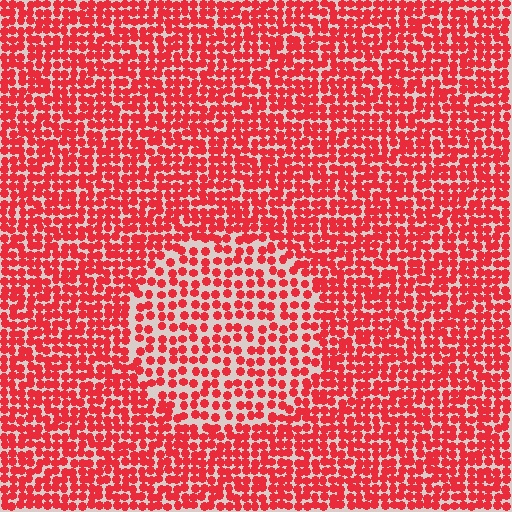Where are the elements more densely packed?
The elements are more densely packed outside the circle boundary.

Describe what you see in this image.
The image contains small red elements arranged at two different densities. A circle-shaped region is visible where the elements are less densely packed than the surrounding area.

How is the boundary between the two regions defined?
The boundary is defined by a change in element density (approximately 1.7x ratio). All elements are the same color, size, and shape.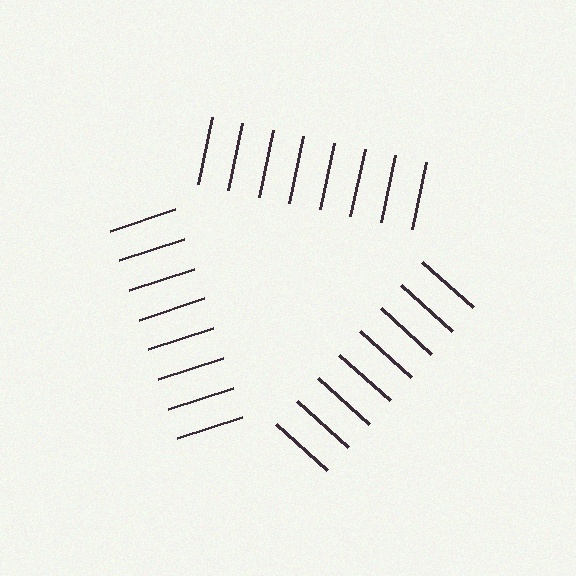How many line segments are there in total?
24 — 8 along each of the 3 edges.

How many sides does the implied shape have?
3 sides — the line-ends trace a triangle.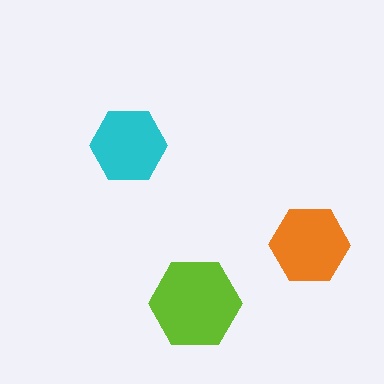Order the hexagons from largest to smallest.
the lime one, the orange one, the cyan one.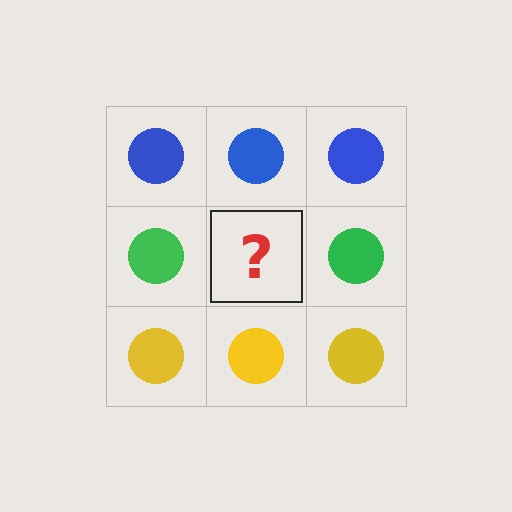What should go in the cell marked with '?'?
The missing cell should contain a green circle.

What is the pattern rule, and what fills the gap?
The rule is that each row has a consistent color. The gap should be filled with a green circle.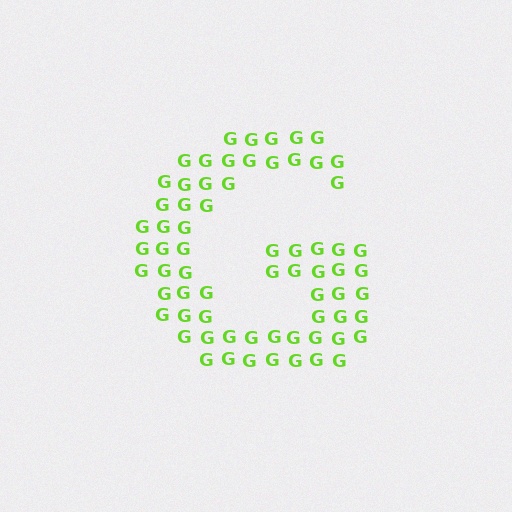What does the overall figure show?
The overall figure shows the letter G.